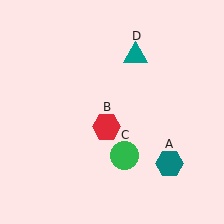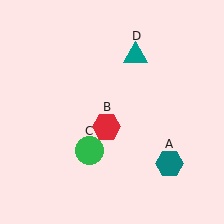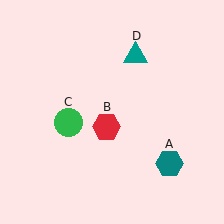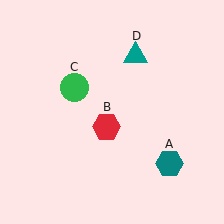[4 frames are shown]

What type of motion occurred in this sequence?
The green circle (object C) rotated clockwise around the center of the scene.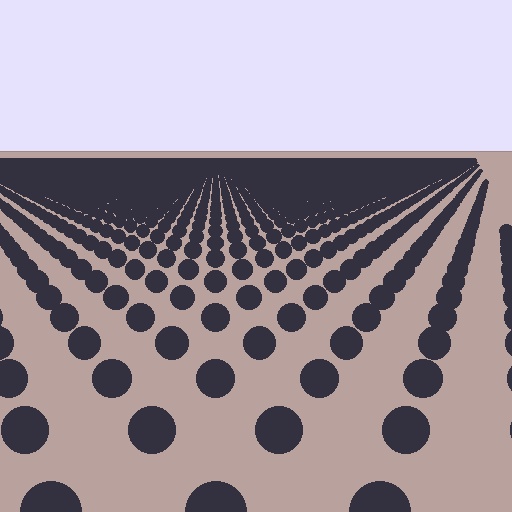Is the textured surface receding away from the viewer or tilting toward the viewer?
The surface is receding away from the viewer. Texture elements get smaller and denser toward the top.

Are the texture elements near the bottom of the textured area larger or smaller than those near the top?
Larger. Near the bottom, elements are closer to the viewer and appear at a bigger on-screen size.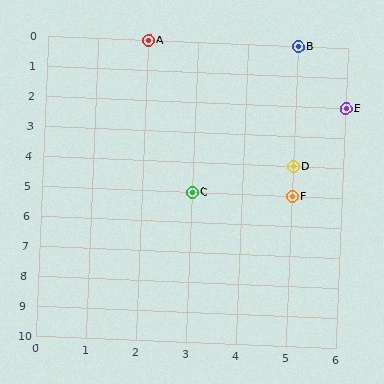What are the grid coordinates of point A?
Point A is at grid coordinates (2, 0).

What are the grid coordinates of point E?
Point E is at grid coordinates (6, 2).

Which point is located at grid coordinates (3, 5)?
Point C is at (3, 5).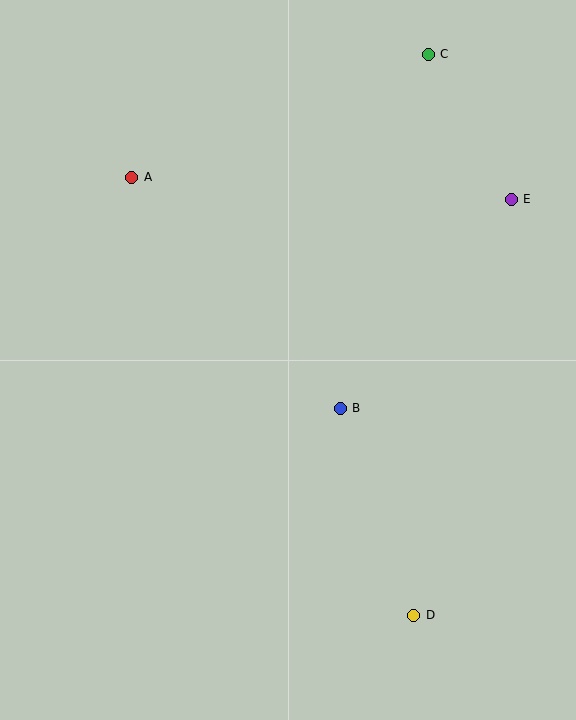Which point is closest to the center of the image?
Point B at (340, 408) is closest to the center.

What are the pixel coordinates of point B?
Point B is at (340, 408).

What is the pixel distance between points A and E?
The distance between A and E is 380 pixels.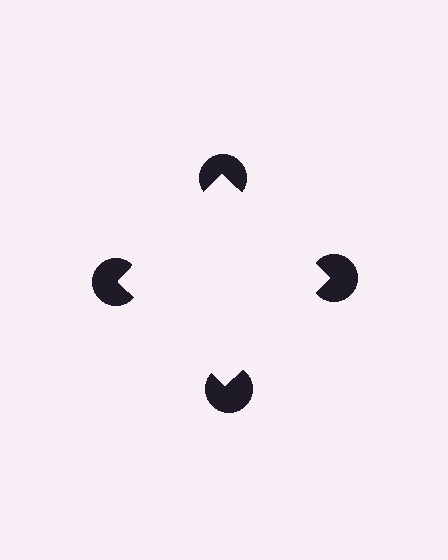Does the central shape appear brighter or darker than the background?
It typically appears slightly brighter than the background, even though no actual brightness change is drawn.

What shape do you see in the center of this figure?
An illusory square — its edges are inferred from the aligned wedge cuts in the pac-man discs, not physically drawn.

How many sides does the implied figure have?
4 sides.